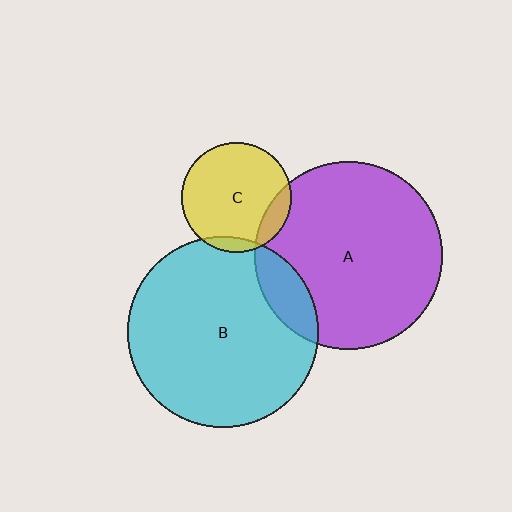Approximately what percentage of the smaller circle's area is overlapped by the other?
Approximately 5%.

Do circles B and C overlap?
Yes.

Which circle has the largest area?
Circle B (cyan).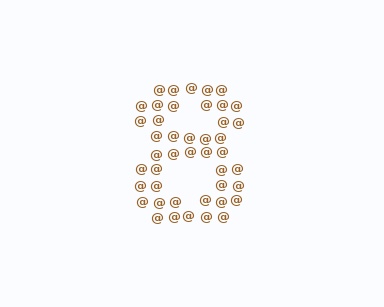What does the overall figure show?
The overall figure shows the digit 8.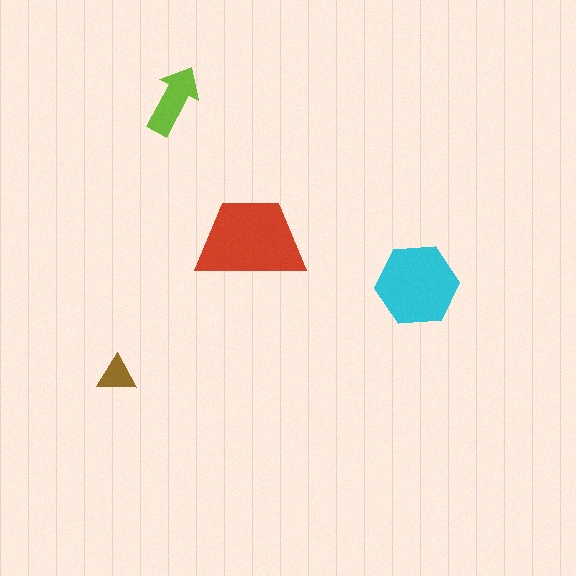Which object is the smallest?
The brown triangle.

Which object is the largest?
The red trapezoid.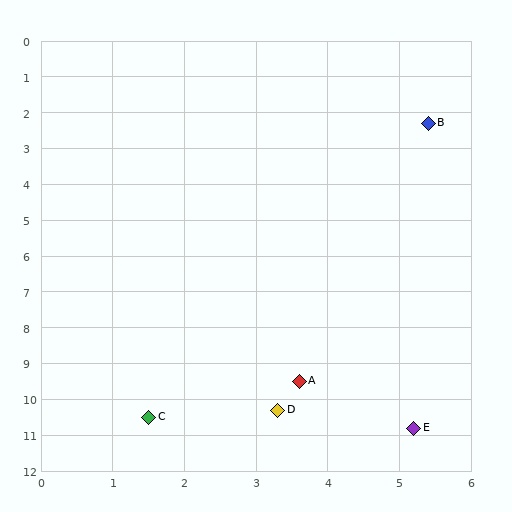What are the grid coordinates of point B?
Point B is at approximately (5.4, 2.3).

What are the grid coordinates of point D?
Point D is at approximately (3.3, 10.3).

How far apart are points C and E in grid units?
Points C and E are about 3.7 grid units apart.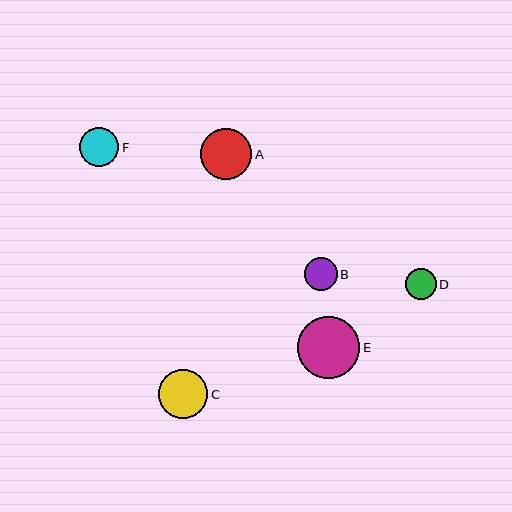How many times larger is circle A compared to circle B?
Circle A is approximately 1.5 times the size of circle B.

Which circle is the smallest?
Circle D is the smallest with a size of approximately 31 pixels.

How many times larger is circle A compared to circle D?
Circle A is approximately 1.6 times the size of circle D.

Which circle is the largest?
Circle E is the largest with a size of approximately 62 pixels.